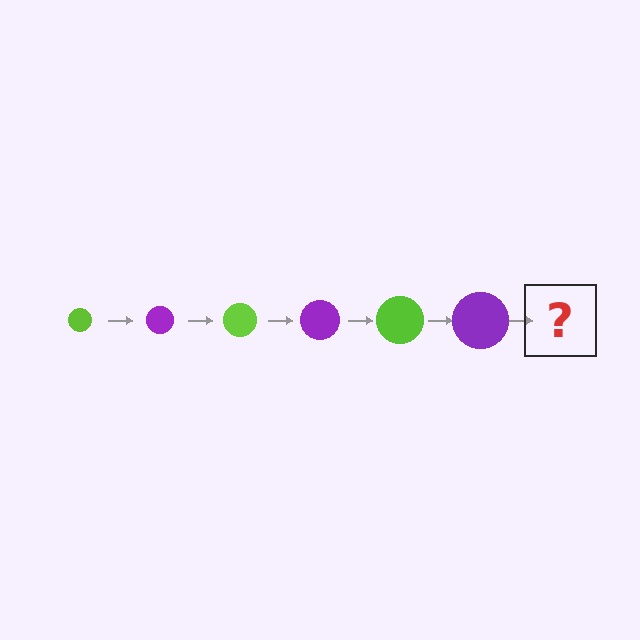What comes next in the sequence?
The next element should be a lime circle, larger than the previous one.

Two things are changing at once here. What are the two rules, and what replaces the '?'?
The two rules are that the circle grows larger each step and the color cycles through lime and purple. The '?' should be a lime circle, larger than the previous one.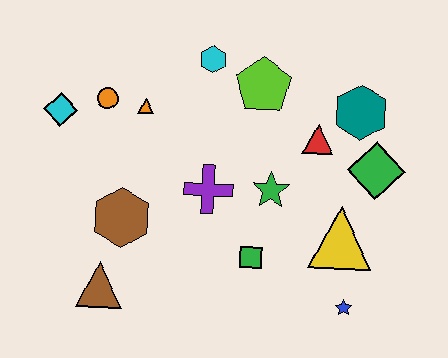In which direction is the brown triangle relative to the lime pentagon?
The brown triangle is below the lime pentagon.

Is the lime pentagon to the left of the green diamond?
Yes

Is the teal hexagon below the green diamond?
No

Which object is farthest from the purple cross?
The blue star is farthest from the purple cross.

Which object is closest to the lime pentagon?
The cyan hexagon is closest to the lime pentagon.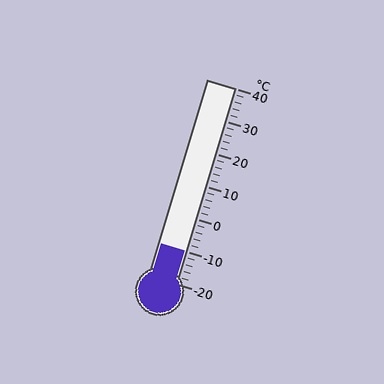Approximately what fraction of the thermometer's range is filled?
The thermometer is filled to approximately 15% of its range.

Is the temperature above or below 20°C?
The temperature is below 20°C.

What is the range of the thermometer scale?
The thermometer scale ranges from -20°C to 40°C.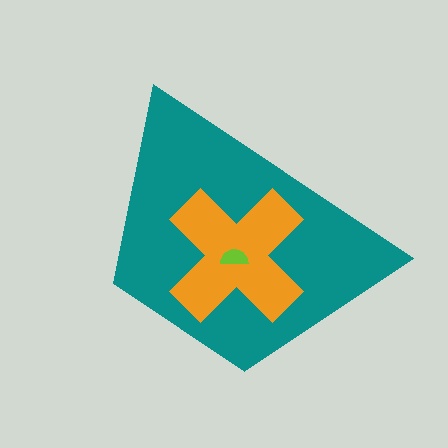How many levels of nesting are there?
3.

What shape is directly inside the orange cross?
The lime semicircle.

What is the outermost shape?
The teal trapezoid.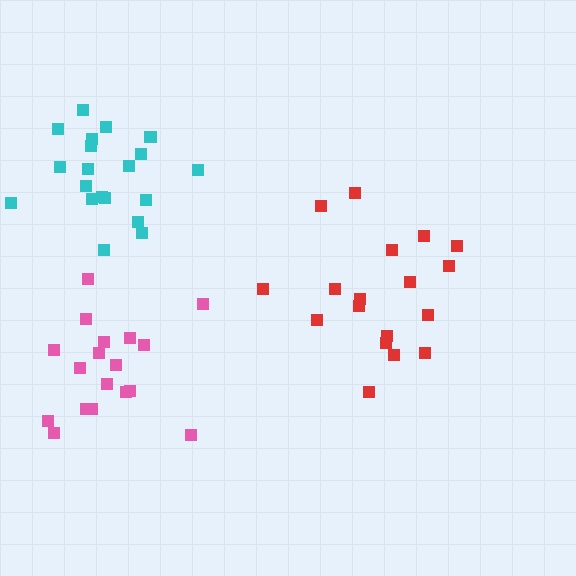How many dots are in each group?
Group 1: 18 dots, Group 2: 20 dots, Group 3: 18 dots (56 total).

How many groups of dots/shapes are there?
There are 3 groups.